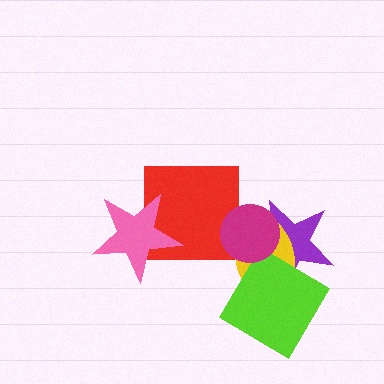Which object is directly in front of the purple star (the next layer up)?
The yellow ellipse is directly in front of the purple star.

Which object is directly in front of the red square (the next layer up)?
The magenta circle is directly in front of the red square.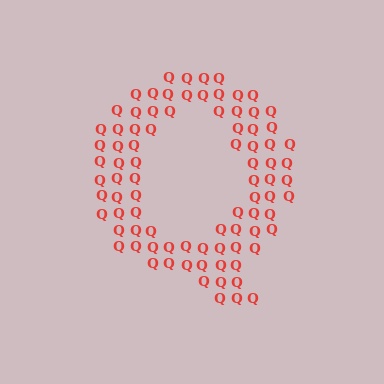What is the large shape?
The large shape is the letter Q.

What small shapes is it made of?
It is made of small letter Q's.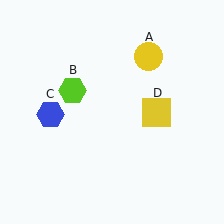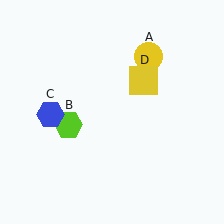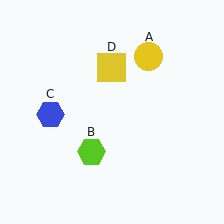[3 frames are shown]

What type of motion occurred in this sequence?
The lime hexagon (object B), yellow square (object D) rotated counterclockwise around the center of the scene.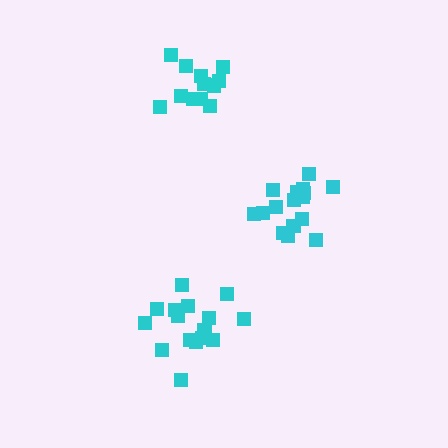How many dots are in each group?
Group 1: 16 dots, Group 2: 17 dots, Group 3: 12 dots (45 total).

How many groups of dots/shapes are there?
There are 3 groups.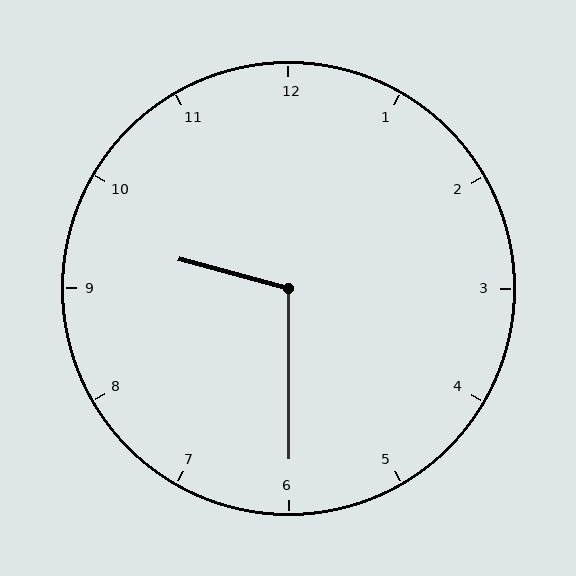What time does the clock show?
9:30.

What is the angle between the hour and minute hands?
Approximately 105 degrees.